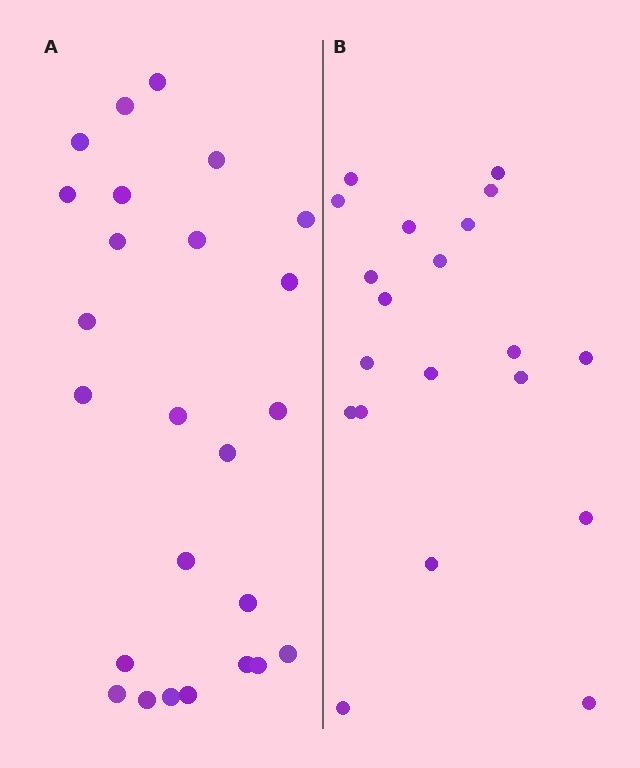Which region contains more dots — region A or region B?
Region A (the left region) has more dots.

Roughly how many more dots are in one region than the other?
Region A has about 5 more dots than region B.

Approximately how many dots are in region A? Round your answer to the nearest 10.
About 20 dots. (The exact count is 25, which rounds to 20.)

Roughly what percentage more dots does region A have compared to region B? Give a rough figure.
About 25% more.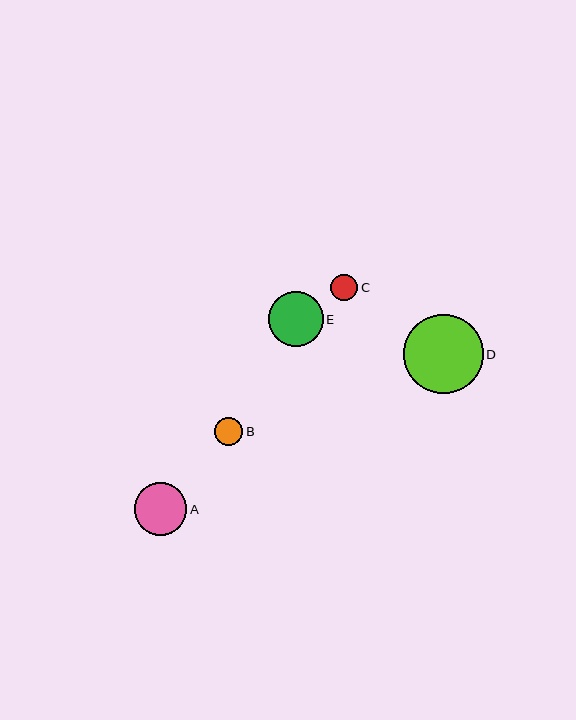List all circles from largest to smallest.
From largest to smallest: D, E, A, B, C.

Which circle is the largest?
Circle D is the largest with a size of approximately 80 pixels.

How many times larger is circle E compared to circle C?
Circle E is approximately 2.0 times the size of circle C.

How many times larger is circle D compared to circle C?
Circle D is approximately 3.0 times the size of circle C.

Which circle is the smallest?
Circle C is the smallest with a size of approximately 27 pixels.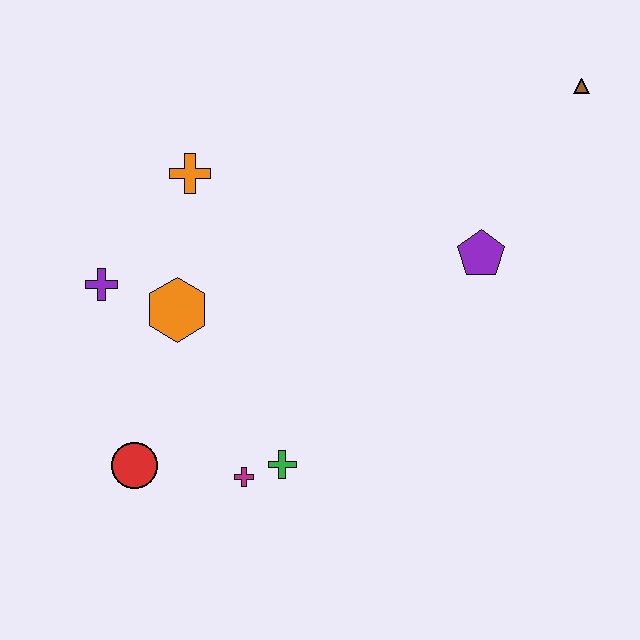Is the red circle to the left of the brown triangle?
Yes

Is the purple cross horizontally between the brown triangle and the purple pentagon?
No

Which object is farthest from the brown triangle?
The red circle is farthest from the brown triangle.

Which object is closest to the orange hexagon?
The purple cross is closest to the orange hexagon.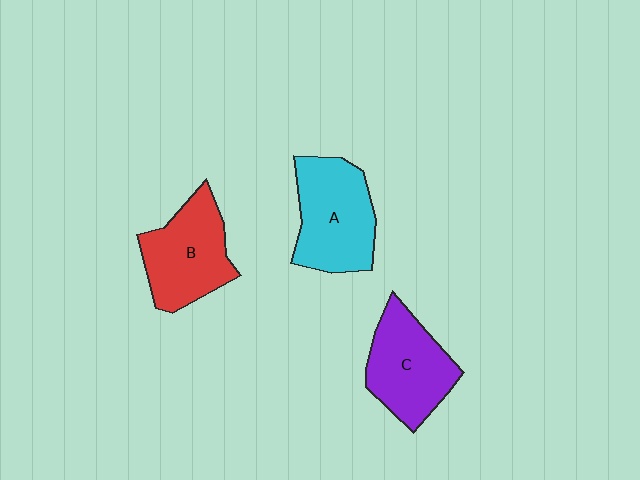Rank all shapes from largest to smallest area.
From largest to smallest: A (cyan), B (red), C (purple).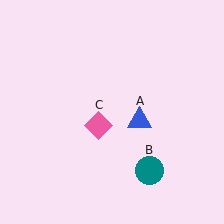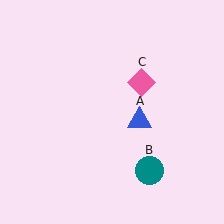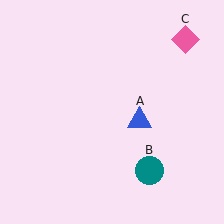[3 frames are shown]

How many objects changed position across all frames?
1 object changed position: pink diamond (object C).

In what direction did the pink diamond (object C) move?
The pink diamond (object C) moved up and to the right.